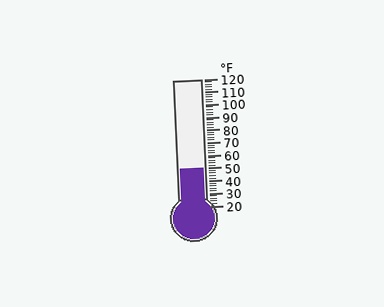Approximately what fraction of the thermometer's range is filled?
The thermometer is filled to approximately 30% of its range.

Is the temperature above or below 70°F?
The temperature is below 70°F.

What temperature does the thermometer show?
The thermometer shows approximately 50°F.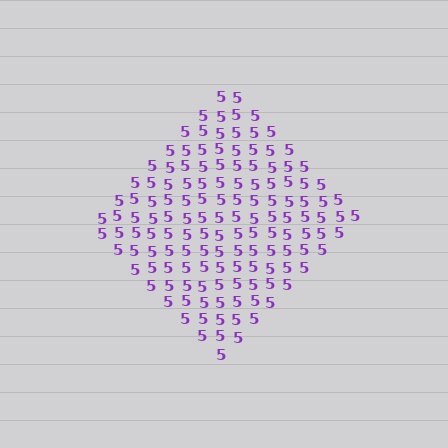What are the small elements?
The small elements are digit 5's.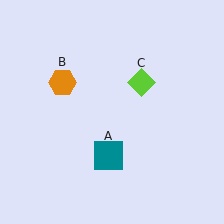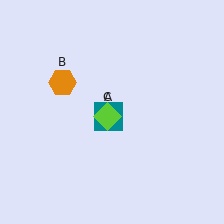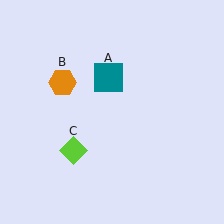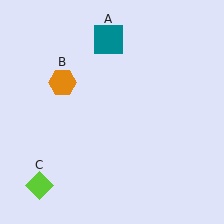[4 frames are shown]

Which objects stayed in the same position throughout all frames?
Orange hexagon (object B) remained stationary.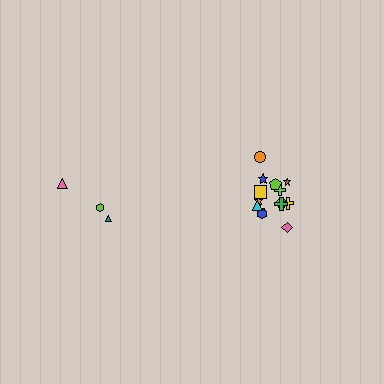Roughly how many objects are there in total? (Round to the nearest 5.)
Roughly 20 objects in total.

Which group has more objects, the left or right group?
The right group.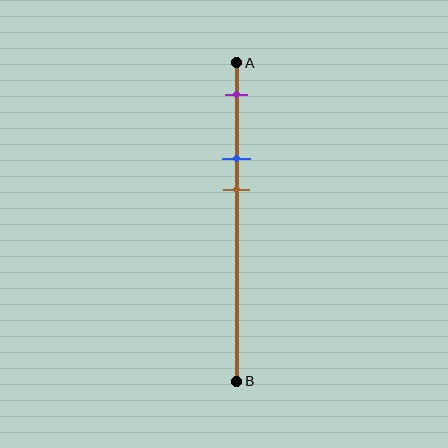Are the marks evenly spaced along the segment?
Yes, the marks are approximately evenly spaced.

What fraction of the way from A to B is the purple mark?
The purple mark is approximately 10% (0.1) of the way from A to B.